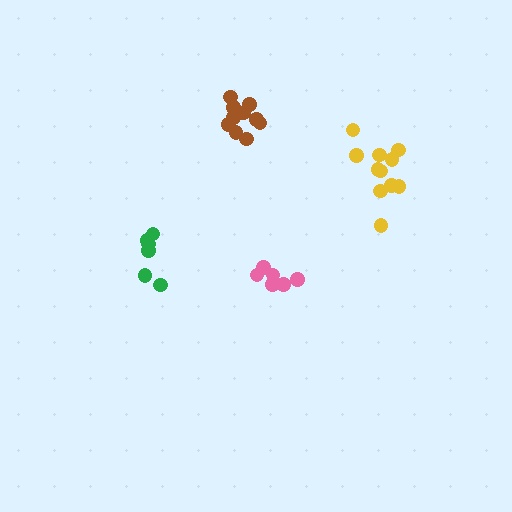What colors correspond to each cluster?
The clusters are colored: pink, brown, yellow, green.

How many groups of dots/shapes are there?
There are 4 groups.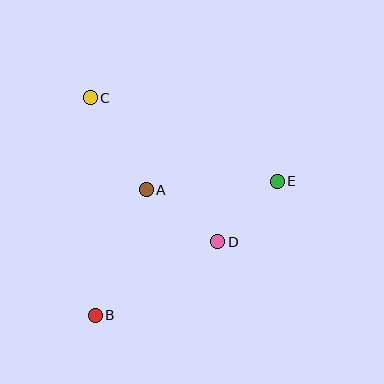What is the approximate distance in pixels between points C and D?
The distance between C and D is approximately 192 pixels.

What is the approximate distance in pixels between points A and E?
The distance between A and E is approximately 131 pixels.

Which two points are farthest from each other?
Points B and E are farthest from each other.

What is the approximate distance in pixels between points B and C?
The distance between B and C is approximately 217 pixels.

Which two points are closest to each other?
Points D and E are closest to each other.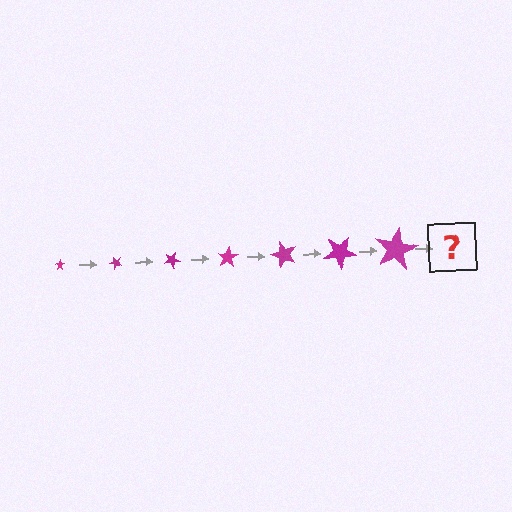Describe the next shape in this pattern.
It should be a star, larger than the previous one and rotated 350 degrees from the start.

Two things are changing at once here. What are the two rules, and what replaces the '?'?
The two rules are that the star grows larger each step and it rotates 50 degrees each step. The '?' should be a star, larger than the previous one and rotated 350 degrees from the start.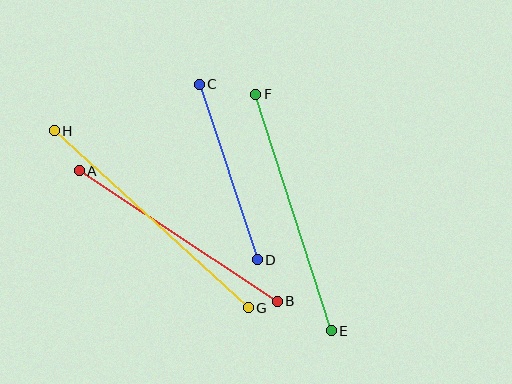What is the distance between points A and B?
The distance is approximately 237 pixels.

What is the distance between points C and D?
The distance is approximately 185 pixels.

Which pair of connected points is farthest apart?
Points G and H are farthest apart.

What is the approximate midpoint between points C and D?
The midpoint is at approximately (228, 172) pixels.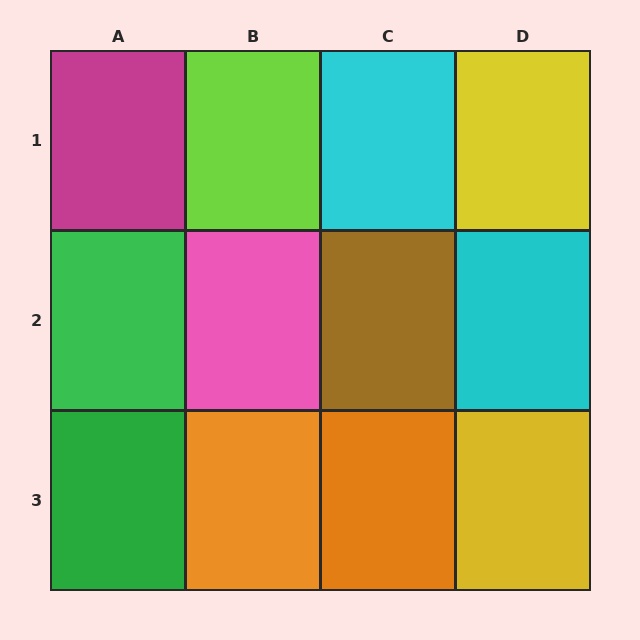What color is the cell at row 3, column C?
Orange.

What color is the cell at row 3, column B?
Orange.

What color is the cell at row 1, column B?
Lime.